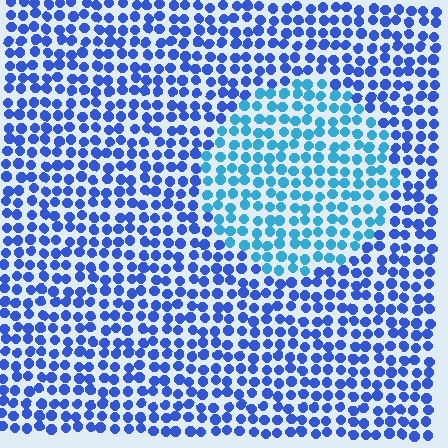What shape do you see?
I see a circle.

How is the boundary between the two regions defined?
The boundary is defined purely by a slight shift in hue (about 33 degrees). Spacing, size, and orientation are identical on both sides.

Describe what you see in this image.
The image is filled with small blue elements in a uniform arrangement. A circle-shaped region is visible where the elements are tinted to a slightly different hue, forming a subtle color boundary.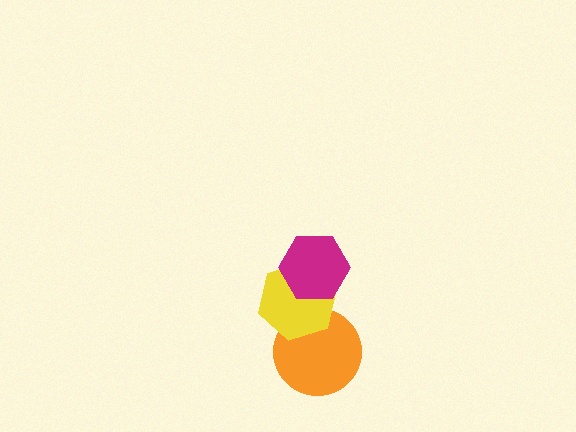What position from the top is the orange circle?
The orange circle is 3rd from the top.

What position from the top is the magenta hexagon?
The magenta hexagon is 1st from the top.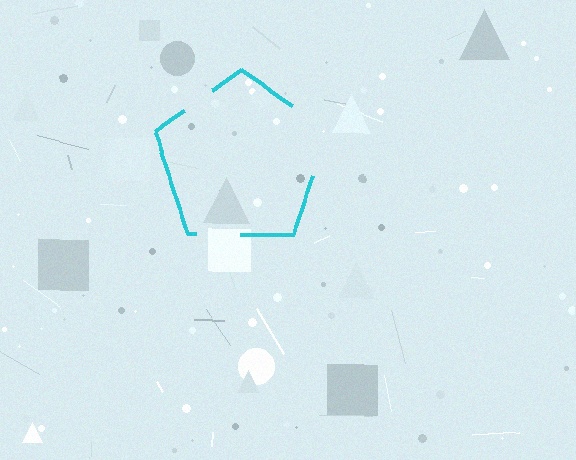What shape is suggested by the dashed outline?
The dashed outline suggests a pentagon.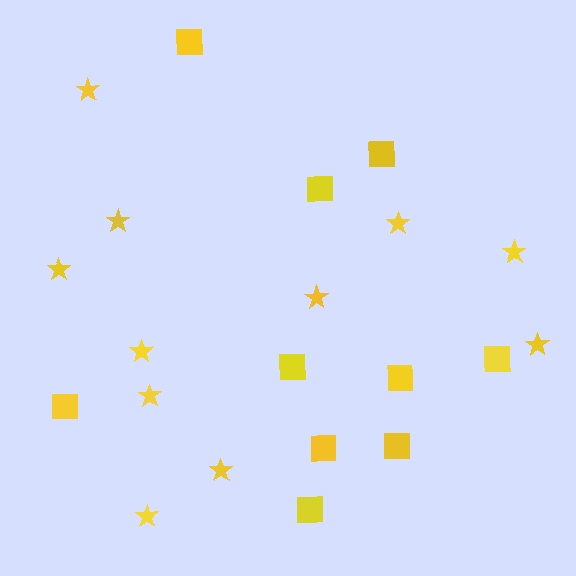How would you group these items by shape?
There are 2 groups: one group of squares (10) and one group of stars (11).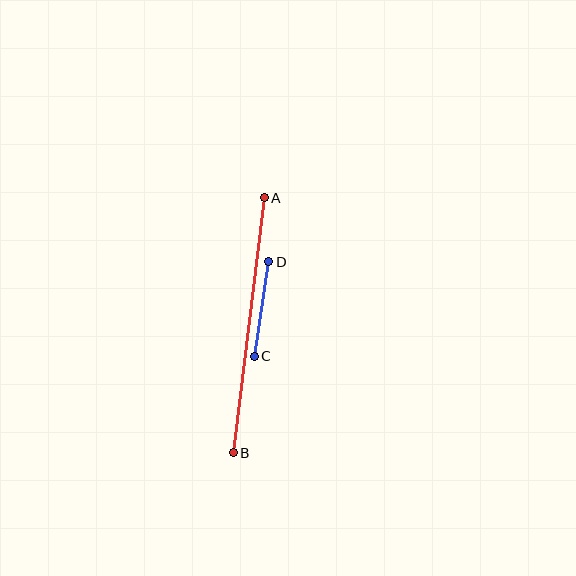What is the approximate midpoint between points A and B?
The midpoint is at approximately (249, 325) pixels.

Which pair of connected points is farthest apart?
Points A and B are farthest apart.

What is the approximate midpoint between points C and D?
The midpoint is at approximately (261, 309) pixels.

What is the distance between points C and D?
The distance is approximately 95 pixels.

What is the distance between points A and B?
The distance is approximately 257 pixels.